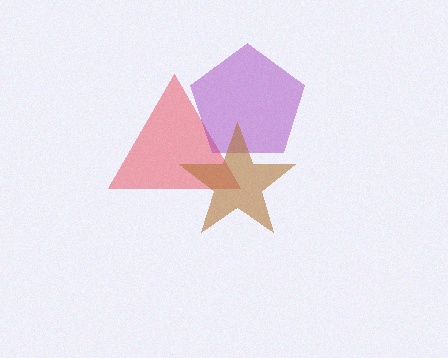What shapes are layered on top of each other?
The layered shapes are: a red triangle, a purple pentagon, a brown star.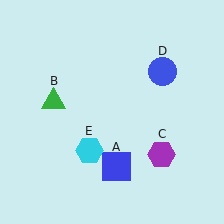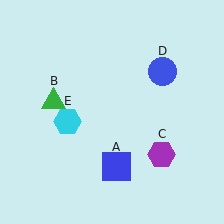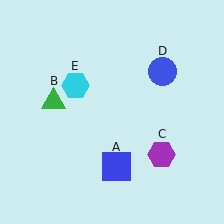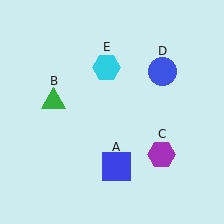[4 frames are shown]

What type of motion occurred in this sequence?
The cyan hexagon (object E) rotated clockwise around the center of the scene.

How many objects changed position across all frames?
1 object changed position: cyan hexagon (object E).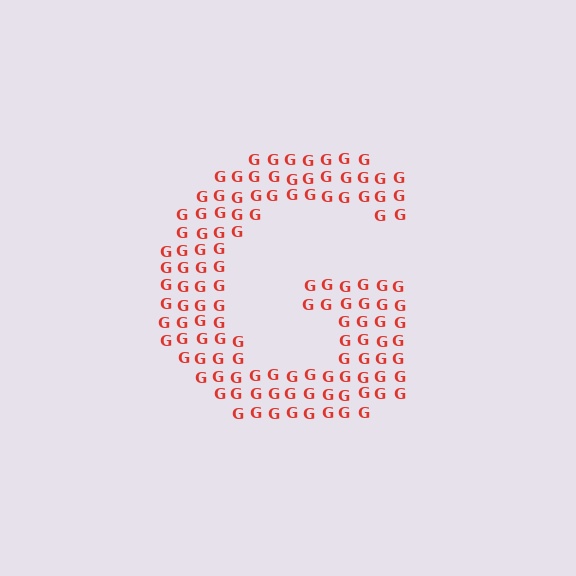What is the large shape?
The large shape is the letter G.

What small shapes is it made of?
It is made of small letter G's.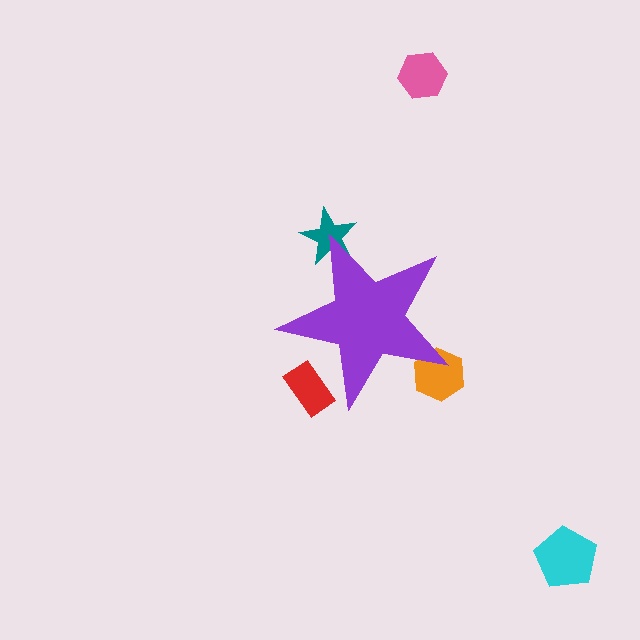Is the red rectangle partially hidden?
Yes, the red rectangle is partially hidden behind the purple star.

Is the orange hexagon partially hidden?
Yes, the orange hexagon is partially hidden behind the purple star.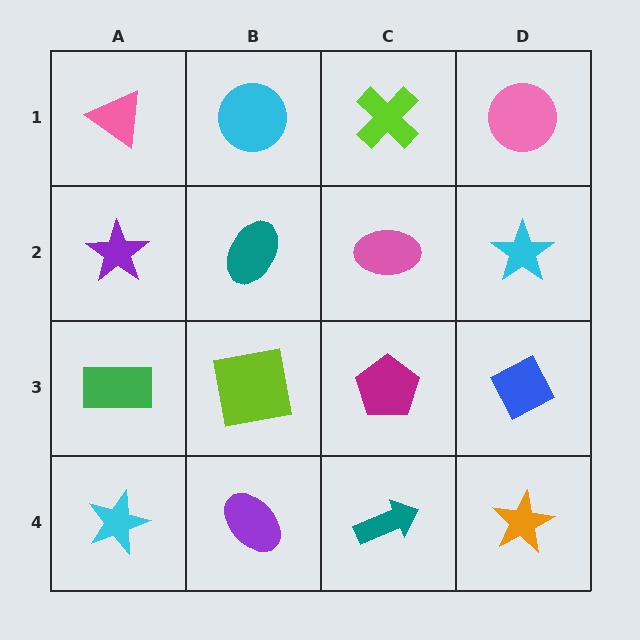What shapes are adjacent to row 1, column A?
A purple star (row 2, column A), a cyan circle (row 1, column B).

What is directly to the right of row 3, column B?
A magenta pentagon.